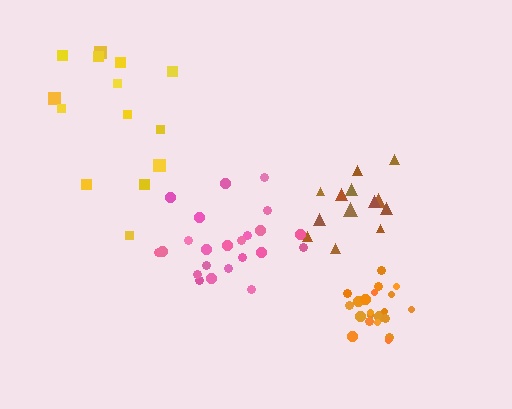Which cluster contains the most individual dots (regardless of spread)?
Pink (23).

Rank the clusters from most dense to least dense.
orange, pink, brown, yellow.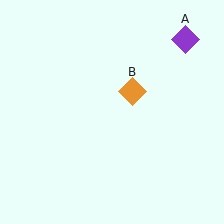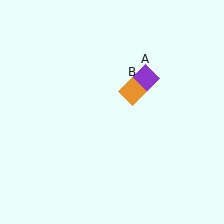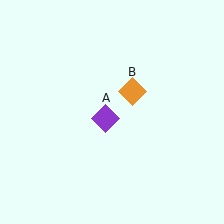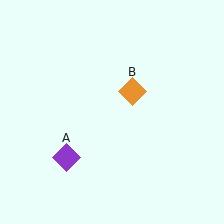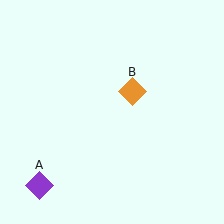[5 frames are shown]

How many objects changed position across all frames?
1 object changed position: purple diamond (object A).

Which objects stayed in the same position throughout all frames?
Orange diamond (object B) remained stationary.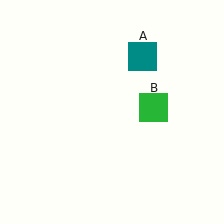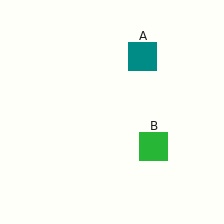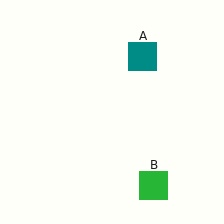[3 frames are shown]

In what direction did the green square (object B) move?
The green square (object B) moved down.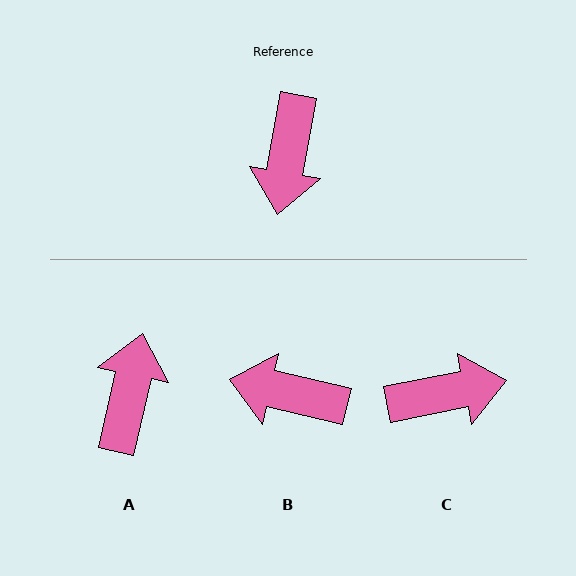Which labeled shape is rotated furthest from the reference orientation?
A, about 177 degrees away.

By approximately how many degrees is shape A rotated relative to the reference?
Approximately 177 degrees counter-clockwise.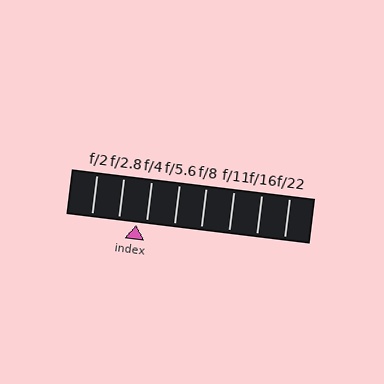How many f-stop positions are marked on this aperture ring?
There are 8 f-stop positions marked.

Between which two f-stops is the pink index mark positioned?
The index mark is between f/2.8 and f/4.